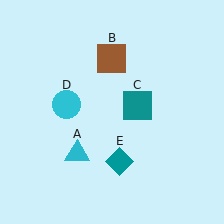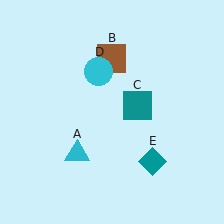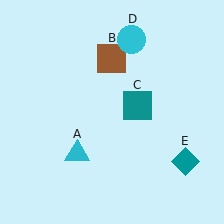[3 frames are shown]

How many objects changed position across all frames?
2 objects changed position: cyan circle (object D), teal diamond (object E).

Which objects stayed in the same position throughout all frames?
Cyan triangle (object A) and brown square (object B) and teal square (object C) remained stationary.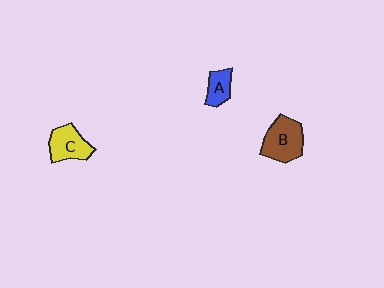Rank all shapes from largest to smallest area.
From largest to smallest: B (brown), C (yellow), A (blue).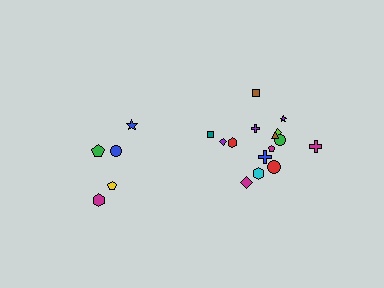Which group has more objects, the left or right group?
The right group.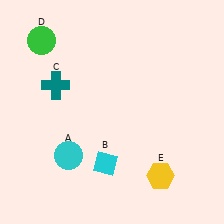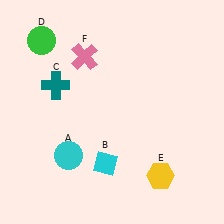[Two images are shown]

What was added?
A pink cross (F) was added in Image 2.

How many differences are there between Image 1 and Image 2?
There is 1 difference between the two images.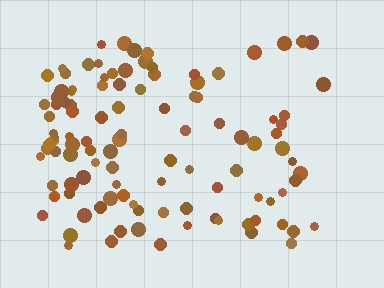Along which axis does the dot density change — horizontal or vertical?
Horizontal.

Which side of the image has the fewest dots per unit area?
The right.